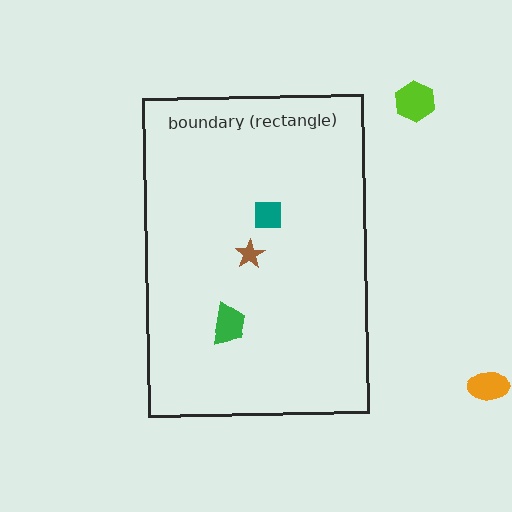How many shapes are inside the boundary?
3 inside, 2 outside.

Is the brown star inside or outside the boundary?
Inside.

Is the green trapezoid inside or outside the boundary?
Inside.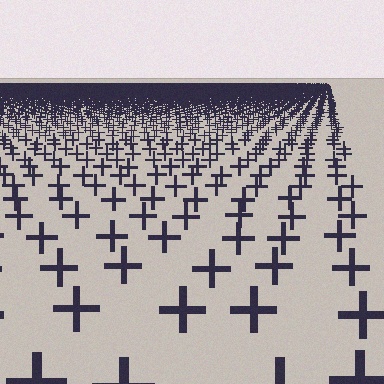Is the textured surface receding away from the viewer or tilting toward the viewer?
The surface is receding away from the viewer. Texture elements get smaller and denser toward the top.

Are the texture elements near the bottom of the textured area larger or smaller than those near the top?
Larger. Near the bottom, elements are closer to the viewer and appear at a bigger on-screen size.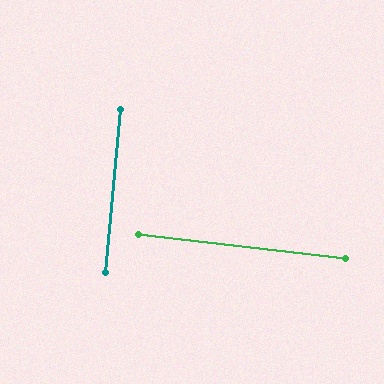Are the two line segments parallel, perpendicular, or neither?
Perpendicular — they meet at approximately 89°.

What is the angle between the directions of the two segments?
Approximately 89 degrees.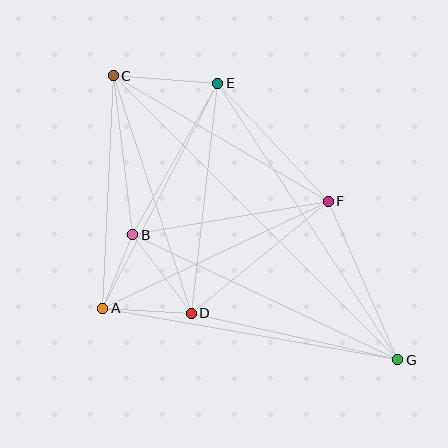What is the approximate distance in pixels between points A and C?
The distance between A and C is approximately 233 pixels.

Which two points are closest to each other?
Points A and B are closest to each other.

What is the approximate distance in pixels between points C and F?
The distance between C and F is approximately 249 pixels.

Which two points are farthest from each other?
Points C and G are farthest from each other.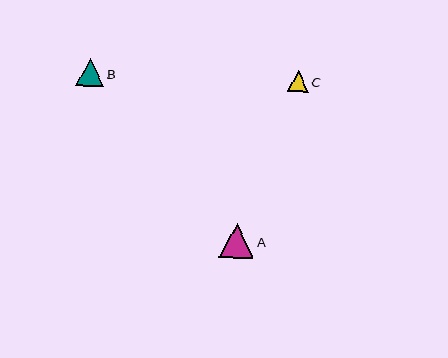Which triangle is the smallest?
Triangle C is the smallest with a size of approximately 21 pixels.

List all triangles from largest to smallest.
From largest to smallest: A, B, C.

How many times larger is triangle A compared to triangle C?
Triangle A is approximately 1.6 times the size of triangle C.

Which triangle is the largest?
Triangle A is the largest with a size of approximately 34 pixels.